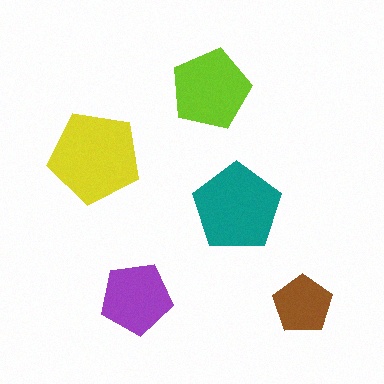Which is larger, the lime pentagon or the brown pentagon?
The lime one.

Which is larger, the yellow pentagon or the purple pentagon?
The yellow one.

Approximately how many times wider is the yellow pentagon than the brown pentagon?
About 1.5 times wider.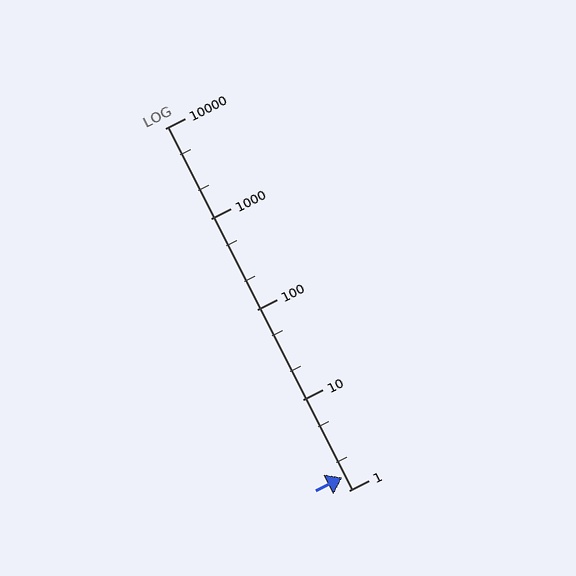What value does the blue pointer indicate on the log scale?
The pointer indicates approximately 1.4.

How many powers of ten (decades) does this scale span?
The scale spans 4 decades, from 1 to 10000.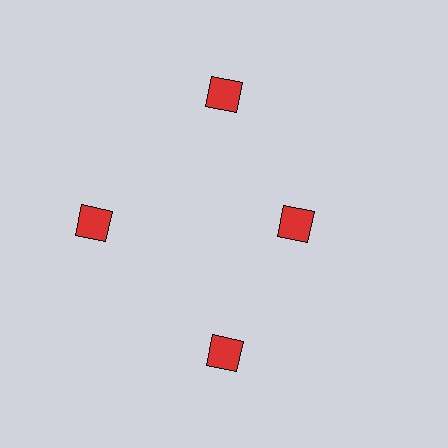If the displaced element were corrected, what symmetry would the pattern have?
It would have 4-fold rotational symmetry — the pattern would map onto itself every 90 degrees.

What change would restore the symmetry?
The symmetry would be restored by moving it outward, back onto the ring so that all 4 diamonds sit at equal angles and equal distance from the center.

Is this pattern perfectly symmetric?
No. The 4 red diamonds are arranged in a ring, but one element near the 3 o'clock position is pulled inward toward the center, breaking the 4-fold rotational symmetry.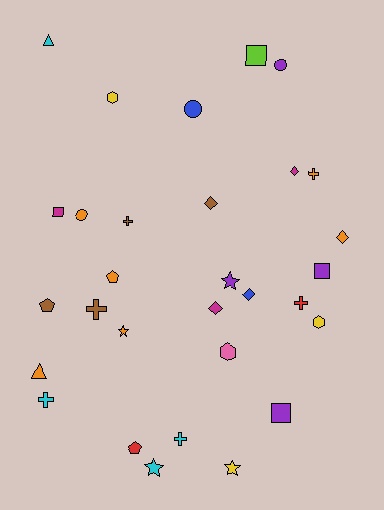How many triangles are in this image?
There are 2 triangles.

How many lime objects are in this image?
There is 1 lime object.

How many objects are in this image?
There are 30 objects.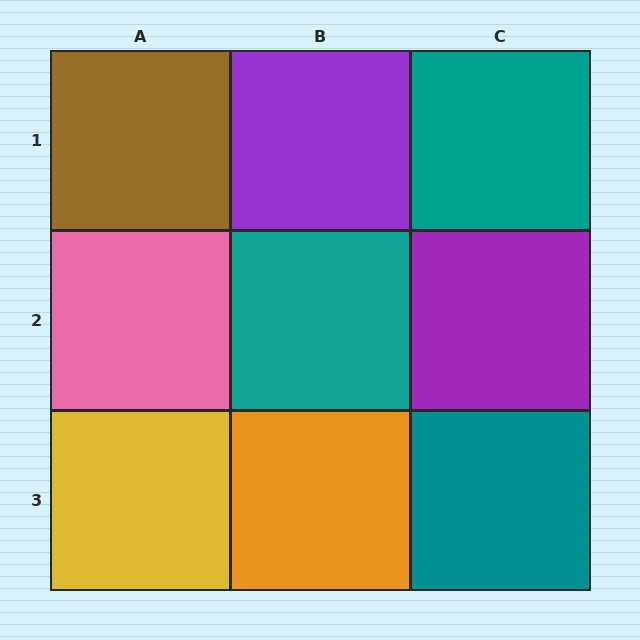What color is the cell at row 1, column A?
Brown.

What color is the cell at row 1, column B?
Purple.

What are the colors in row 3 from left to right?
Yellow, orange, teal.